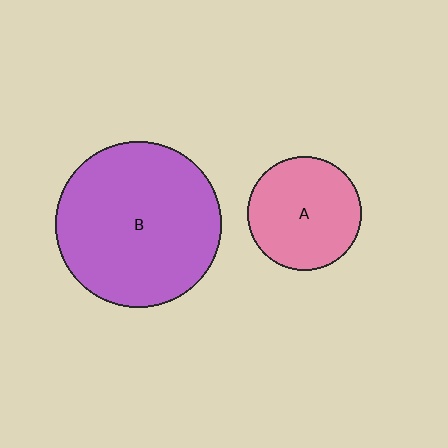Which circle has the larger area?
Circle B (purple).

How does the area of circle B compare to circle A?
Approximately 2.1 times.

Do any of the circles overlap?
No, none of the circles overlap.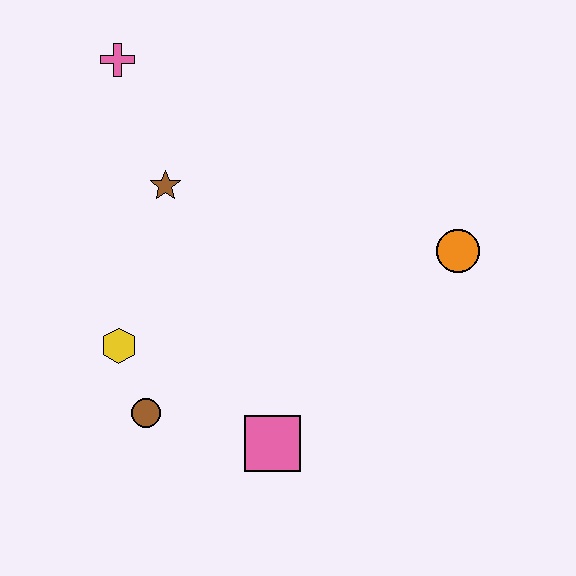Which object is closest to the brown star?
The pink cross is closest to the brown star.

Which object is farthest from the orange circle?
The pink cross is farthest from the orange circle.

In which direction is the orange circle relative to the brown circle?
The orange circle is to the right of the brown circle.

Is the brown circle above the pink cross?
No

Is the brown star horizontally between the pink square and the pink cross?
Yes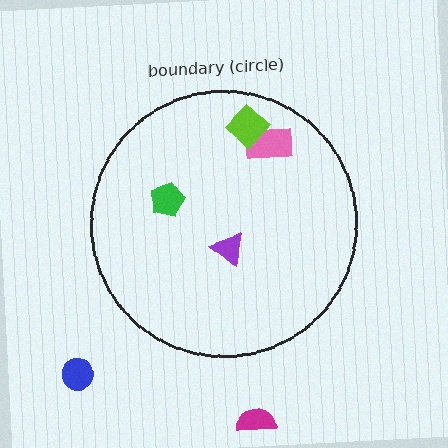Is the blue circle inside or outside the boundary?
Outside.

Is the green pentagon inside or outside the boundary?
Inside.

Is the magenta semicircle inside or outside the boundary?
Outside.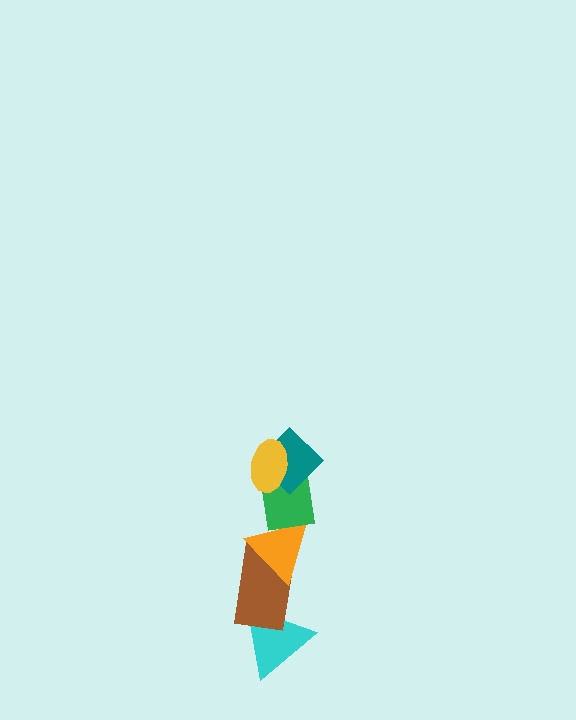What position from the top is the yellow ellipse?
The yellow ellipse is 1st from the top.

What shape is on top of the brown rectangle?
The orange triangle is on top of the brown rectangle.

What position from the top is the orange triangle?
The orange triangle is 4th from the top.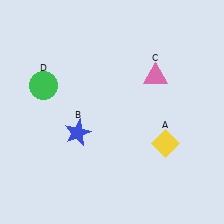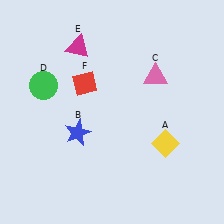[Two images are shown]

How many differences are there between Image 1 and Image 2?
There are 2 differences between the two images.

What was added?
A magenta triangle (E), a red diamond (F) were added in Image 2.